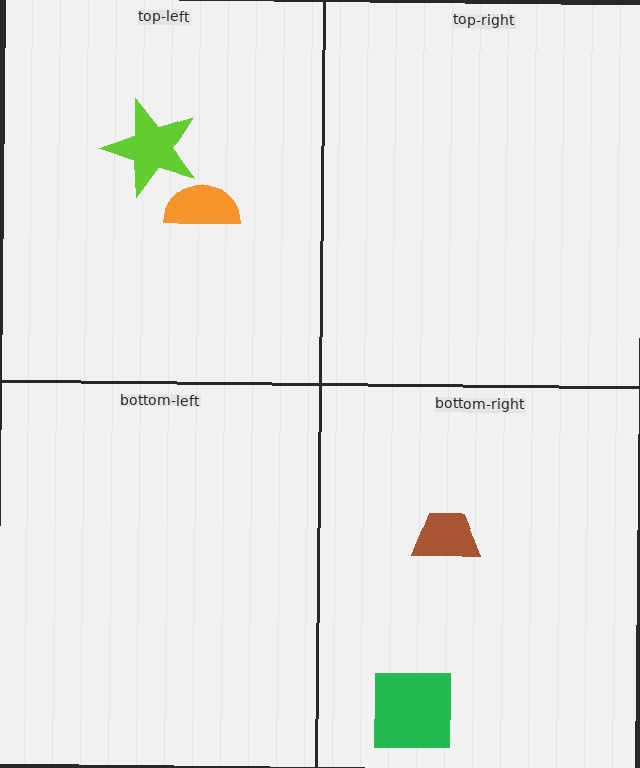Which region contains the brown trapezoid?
The bottom-right region.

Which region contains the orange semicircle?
The top-left region.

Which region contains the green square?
The bottom-right region.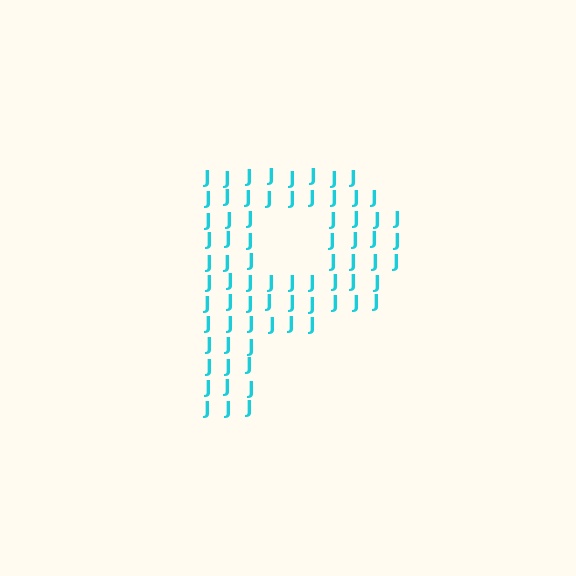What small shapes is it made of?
It is made of small letter J's.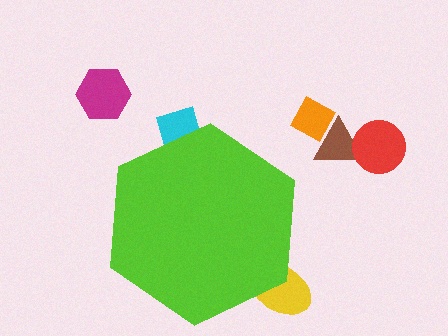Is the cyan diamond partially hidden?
Yes, the cyan diamond is partially hidden behind the lime hexagon.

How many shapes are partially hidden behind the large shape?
2 shapes are partially hidden.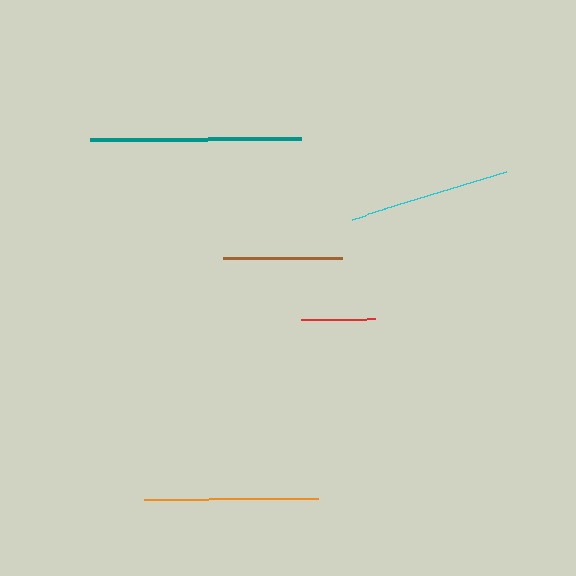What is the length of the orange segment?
The orange segment is approximately 174 pixels long.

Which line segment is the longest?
The teal line is the longest at approximately 211 pixels.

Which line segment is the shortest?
The red line is the shortest at approximately 74 pixels.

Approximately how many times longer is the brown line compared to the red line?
The brown line is approximately 1.6 times the length of the red line.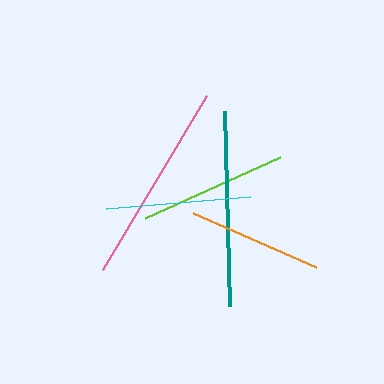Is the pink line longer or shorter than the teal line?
The pink line is longer than the teal line.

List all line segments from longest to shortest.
From longest to shortest: pink, teal, lime, cyan, orange.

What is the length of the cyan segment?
The cyan segment is approximately 144 pixels long.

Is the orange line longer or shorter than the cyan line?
The cyan line is longer than the orange line.